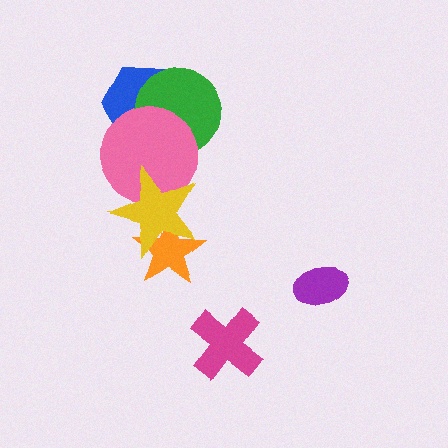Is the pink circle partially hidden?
Yes, it is partially covered by another shape.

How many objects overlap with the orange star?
1 object overlaps with the orange star.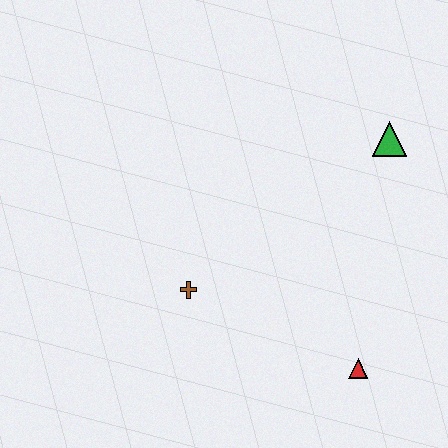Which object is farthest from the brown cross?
The green triangle is farthest from the brown cross.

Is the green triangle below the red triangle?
No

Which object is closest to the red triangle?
The brown cross is closest to the red triangle.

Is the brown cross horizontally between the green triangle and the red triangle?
No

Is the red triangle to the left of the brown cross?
No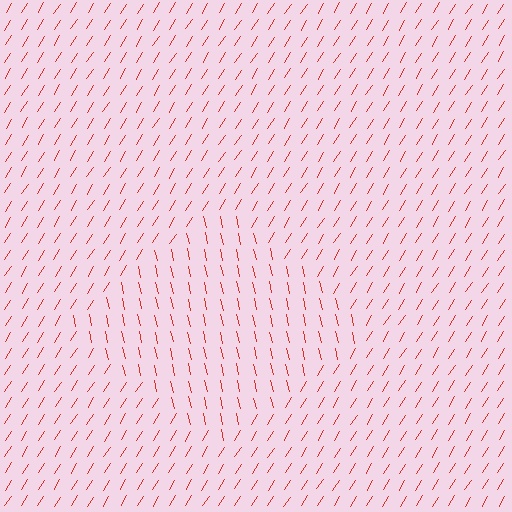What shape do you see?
I see a diamond.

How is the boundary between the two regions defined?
The boundary is defined purely by a change in line orientation (approximately 45 degrees difference). All lines are the same color and thickness.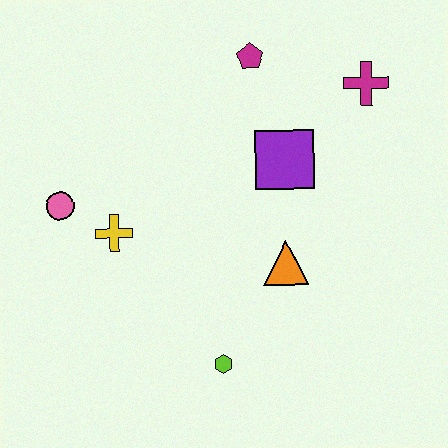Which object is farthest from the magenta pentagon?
The lime hexagon is farthest from the magenta pentagon.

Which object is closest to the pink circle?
The yellow cross is closest to the pink circle.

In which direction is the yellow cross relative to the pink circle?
The yellow cross is to the right of the pink circle.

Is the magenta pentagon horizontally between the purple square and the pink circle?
Yes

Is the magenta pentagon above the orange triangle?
Yes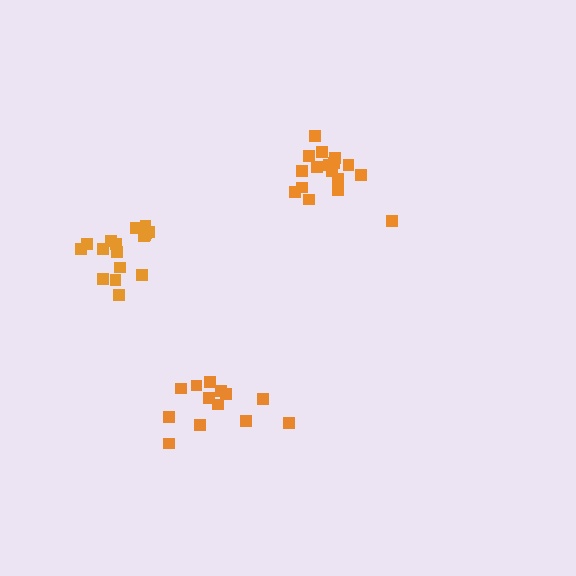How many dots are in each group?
Group 1: 17 dots, Group 2: 17 dots, Group 3: 13 dots (47 total).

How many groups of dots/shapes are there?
There are 3 groups.